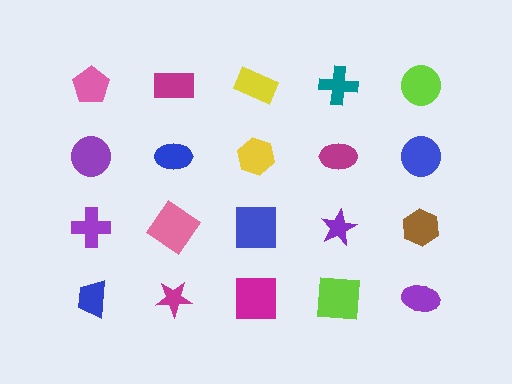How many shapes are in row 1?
5 shapes.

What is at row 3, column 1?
A purple cross.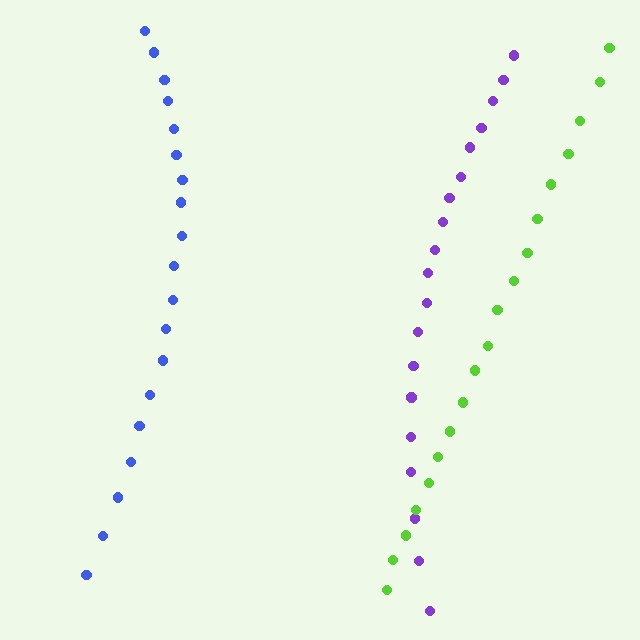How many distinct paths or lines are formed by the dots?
There are 3 distinct paths.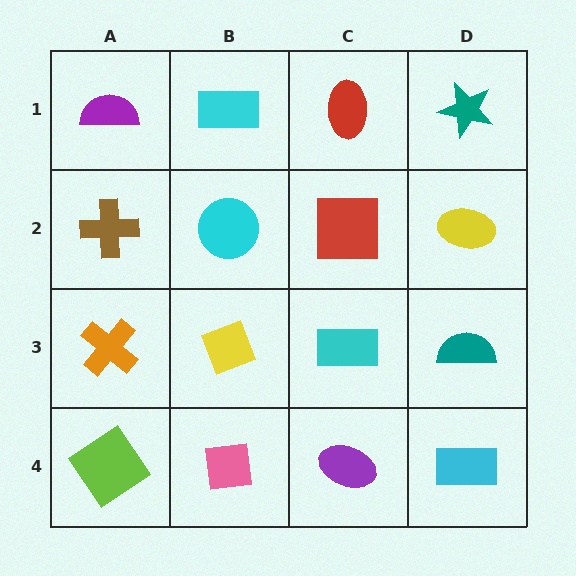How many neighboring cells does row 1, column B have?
3.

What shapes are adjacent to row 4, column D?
A teal semicircle (row 3, column D), a purple ellipse (row 4, column C).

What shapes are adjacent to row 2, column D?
A teal star (row 1, column D), a teal semicircle (row 3, column D), a red square (row 2, column C).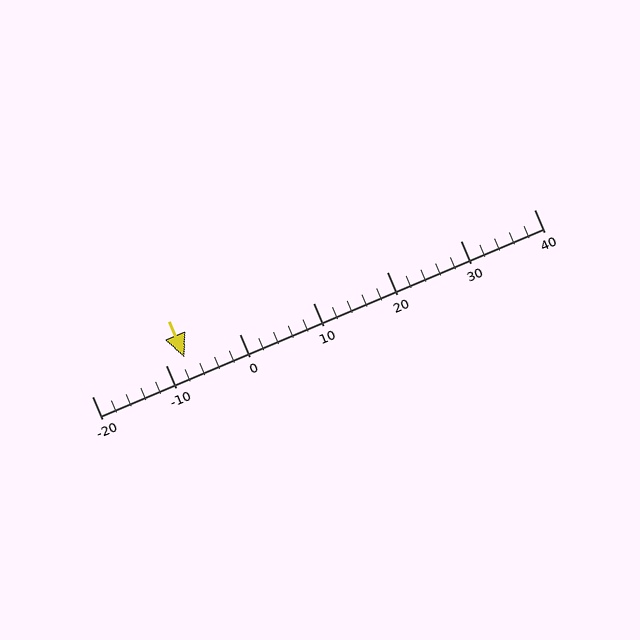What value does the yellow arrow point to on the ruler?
The yellow arrow points to approximately -7.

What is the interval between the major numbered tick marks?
The major tick marks are spaced 10 units apart.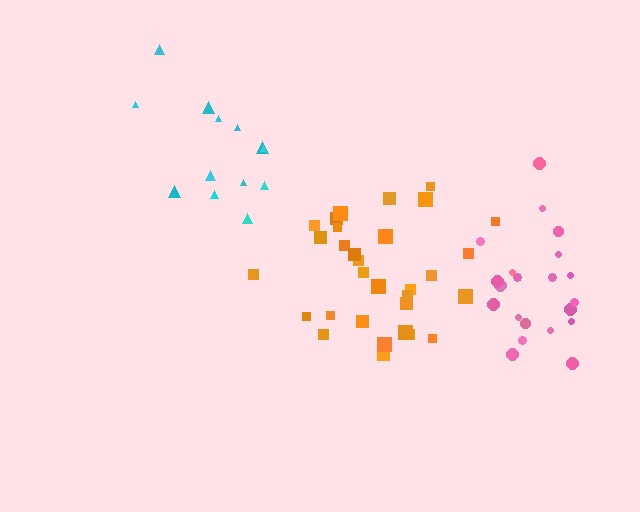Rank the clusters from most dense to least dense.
pink, orange, cyan.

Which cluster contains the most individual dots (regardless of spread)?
Orange (32).